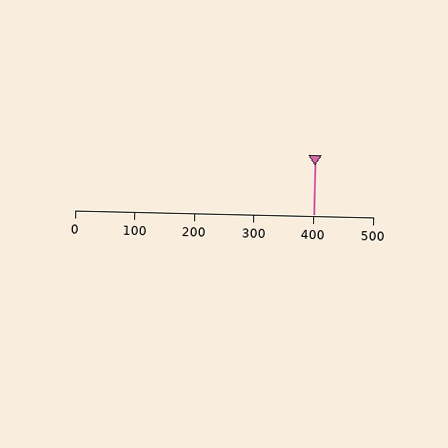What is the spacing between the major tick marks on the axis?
The major ticks are spaced 100 apart.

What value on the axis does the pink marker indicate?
The marker indicates approximately 400.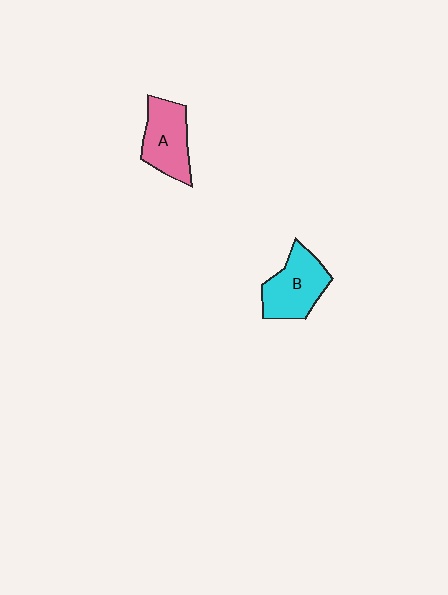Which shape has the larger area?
Shape B (cyan).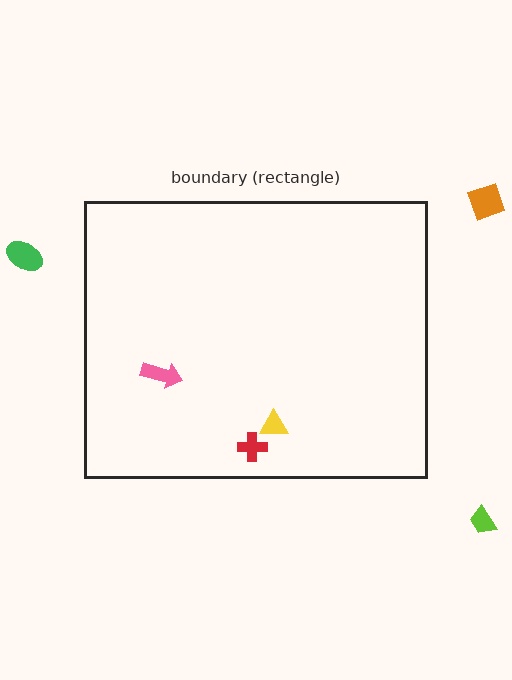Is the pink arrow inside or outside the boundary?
Inside.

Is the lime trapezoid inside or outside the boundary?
Outside.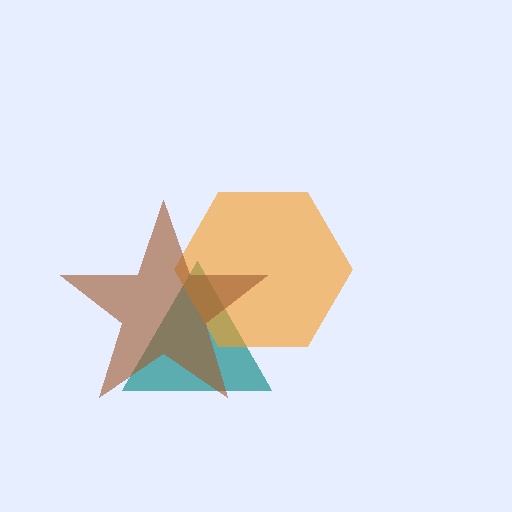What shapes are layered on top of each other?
The layered shapes are: a teal triangle, an orange hexagon, a brown star.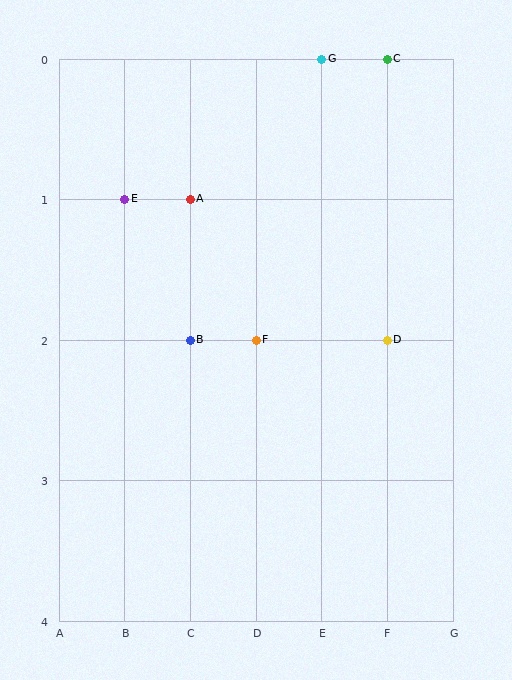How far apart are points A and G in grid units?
Points A and G are 2 columns and 1 row apart (about 2.2 grid units diagonally).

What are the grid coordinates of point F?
Point F is at grid coordinates (D, 2).